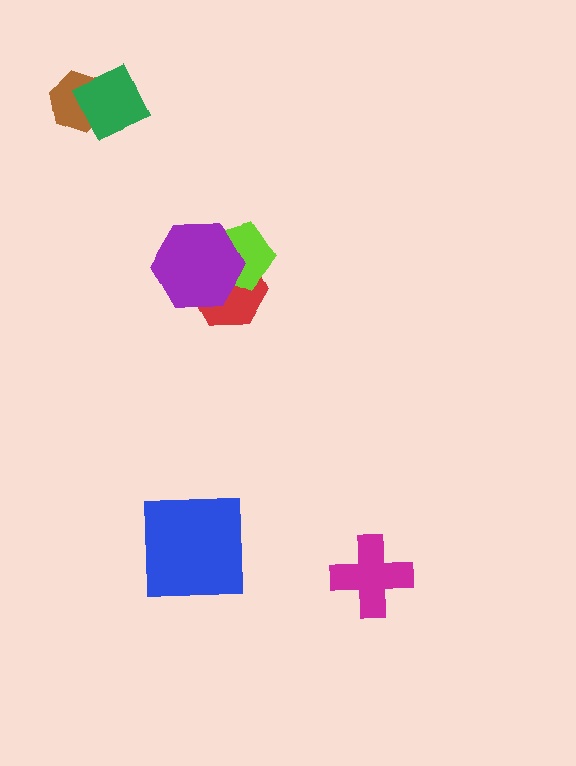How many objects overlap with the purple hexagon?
2 objects overlap with the purple hexagon.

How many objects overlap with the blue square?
0 objects overlap with the blue square.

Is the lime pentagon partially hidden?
Yes, it is partially covered by another shape.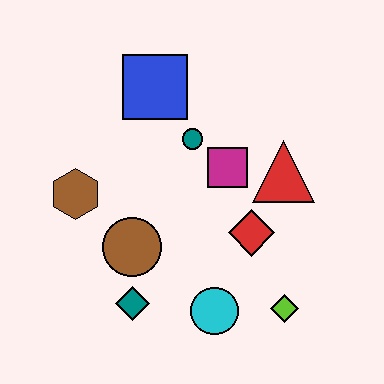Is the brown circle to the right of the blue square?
No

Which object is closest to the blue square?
The teal circle is closest to the blue square.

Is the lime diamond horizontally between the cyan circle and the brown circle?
No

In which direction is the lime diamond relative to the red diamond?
The lime diamond is below the red diamond.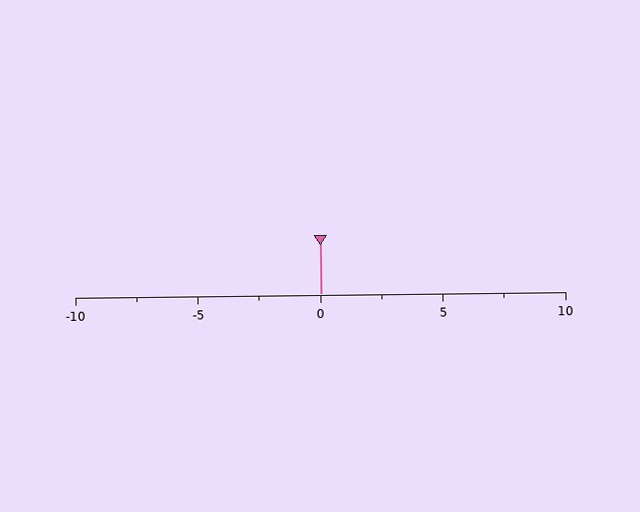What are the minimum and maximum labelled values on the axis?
The axis runs from -10 to 10.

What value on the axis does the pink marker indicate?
The marker indicates approximately 0.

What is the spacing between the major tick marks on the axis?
The major ticks are spaced 5 apart.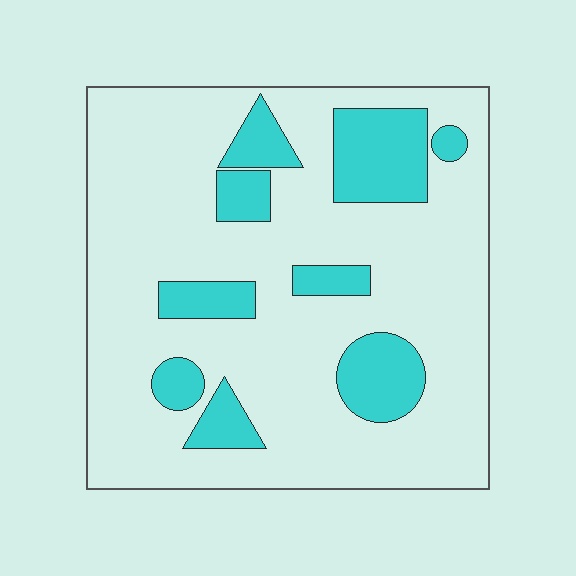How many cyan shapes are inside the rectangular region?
9.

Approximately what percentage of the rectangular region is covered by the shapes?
Approximately 20%.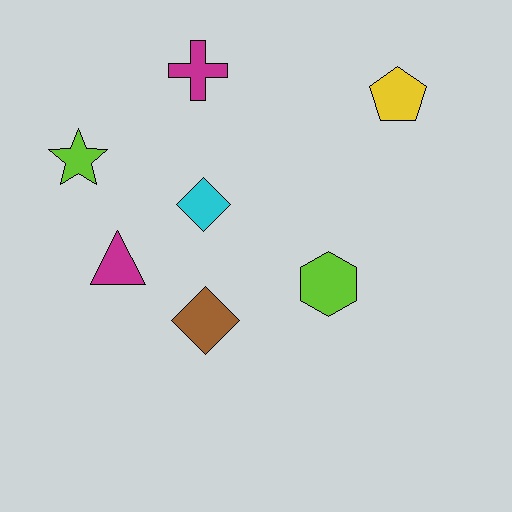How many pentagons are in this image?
There is 1 pentagon.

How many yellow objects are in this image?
There is 1 yellow object.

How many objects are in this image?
There are 7 objects.